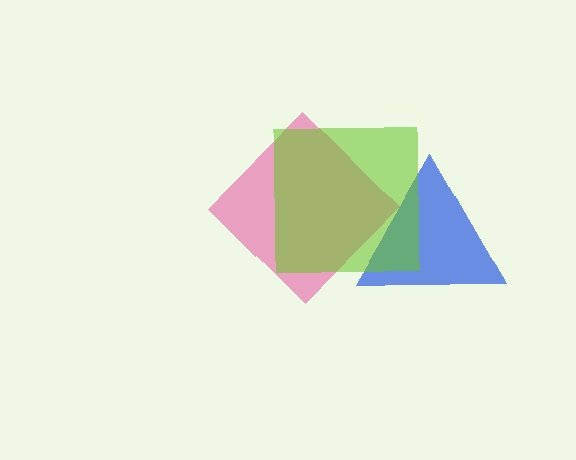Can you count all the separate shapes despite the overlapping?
Yes, there are 3 separate shapes.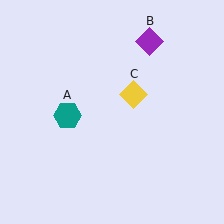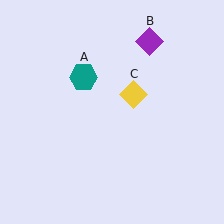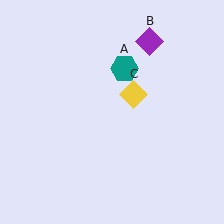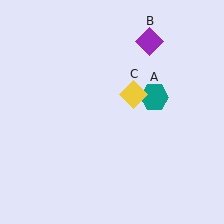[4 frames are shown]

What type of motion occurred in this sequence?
The teal hexagon (object A) rotated clockwise around the center of the scene.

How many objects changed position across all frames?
1 object changed position: teal hexagon (object A).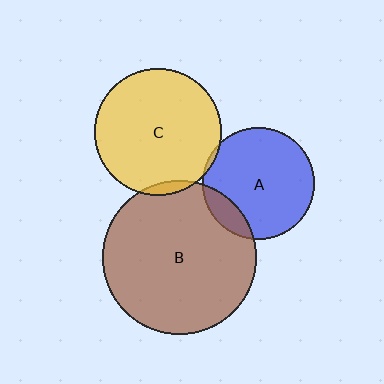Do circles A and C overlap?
Yes.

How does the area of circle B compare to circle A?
Approximately 1.9 times.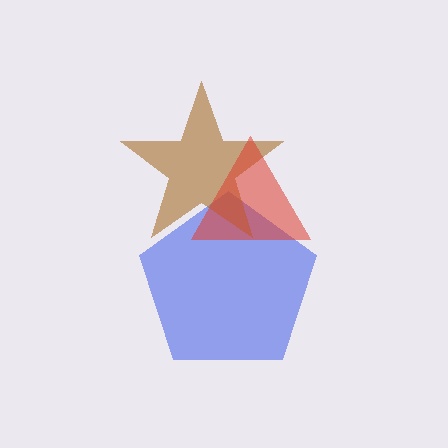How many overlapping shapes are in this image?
There are 3 overlapping shapes in the image.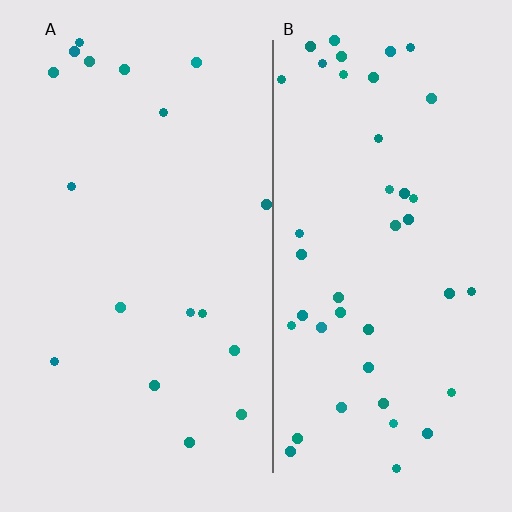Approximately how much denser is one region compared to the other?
Approximately 2.4× — region B over region A.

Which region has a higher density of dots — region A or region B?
B (the right).